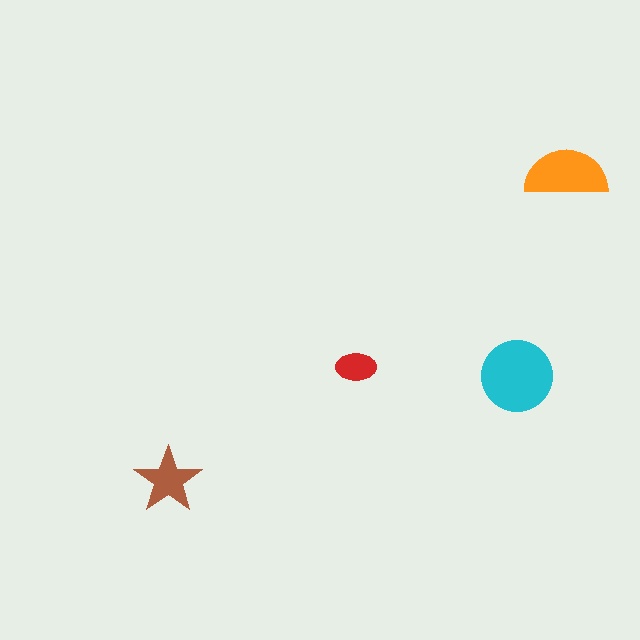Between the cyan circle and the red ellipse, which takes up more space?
The cyan circle.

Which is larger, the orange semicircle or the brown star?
The orange semicircle.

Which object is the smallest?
The red ellipse.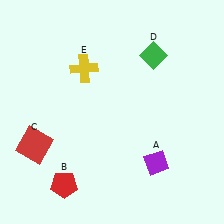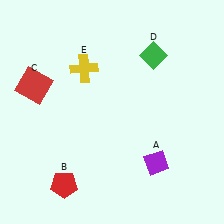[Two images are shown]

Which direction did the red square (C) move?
The red square (C) moved up.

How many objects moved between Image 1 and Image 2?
1 object moved between the two images.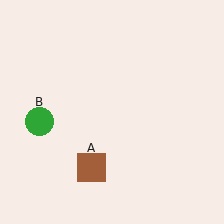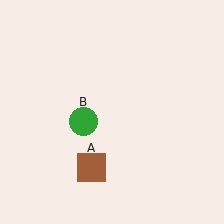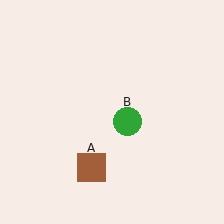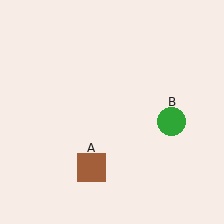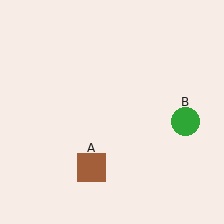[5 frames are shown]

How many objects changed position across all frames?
1 object changed position: green circle (object B).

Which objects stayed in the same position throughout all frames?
Brown square (object A) remained stationary.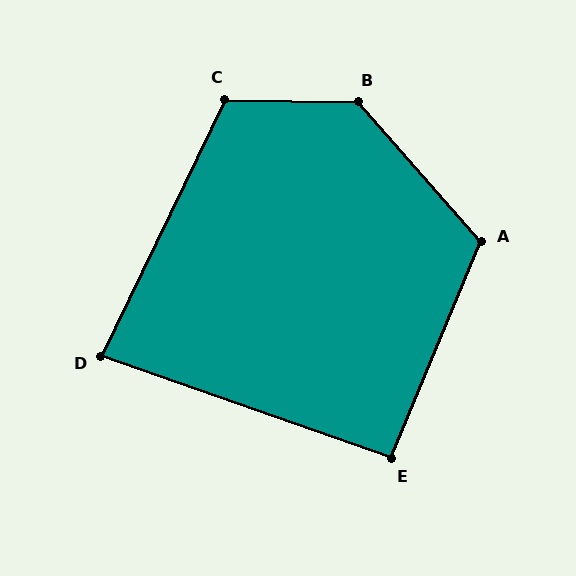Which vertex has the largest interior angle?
B, at approximately 132 degrees.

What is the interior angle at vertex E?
Approximately 93 degrees (approximately right).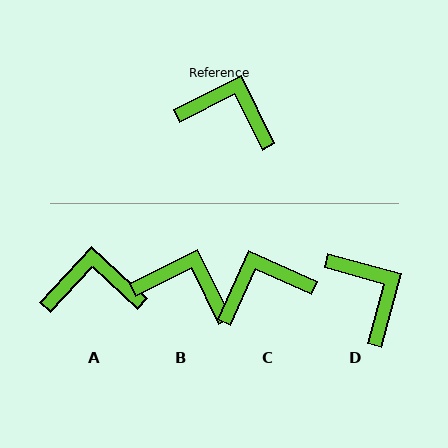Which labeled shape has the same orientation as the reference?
B.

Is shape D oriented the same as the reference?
No, it is off by about 42 degrees.